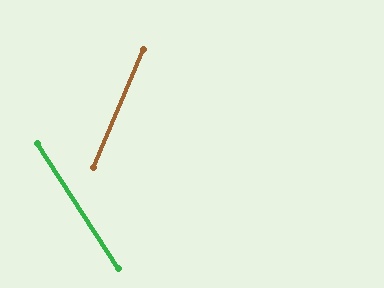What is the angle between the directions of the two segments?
Approximately 56 degrees.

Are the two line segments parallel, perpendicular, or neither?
Neither parallel nor perpendicular — they differ by about 56°.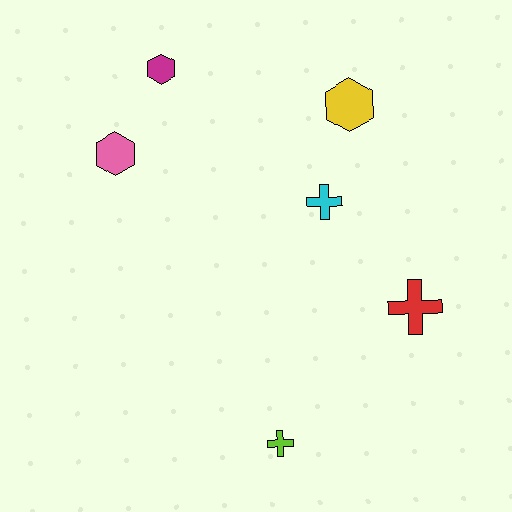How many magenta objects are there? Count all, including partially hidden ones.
There is 1 magenta object.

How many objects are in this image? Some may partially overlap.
There are 6 objects.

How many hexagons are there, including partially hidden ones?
There are 3 hexagons.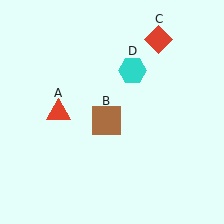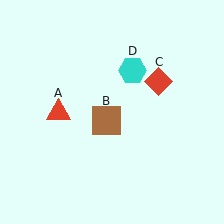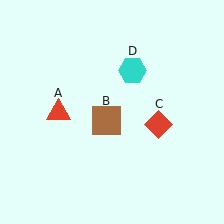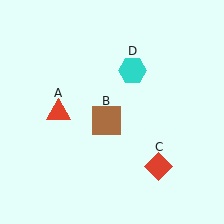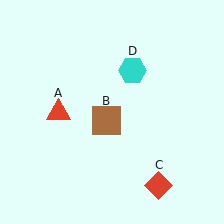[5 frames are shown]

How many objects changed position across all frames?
1 object changed position: red diamond (object C).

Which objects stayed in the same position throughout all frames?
Red triangle (object A) and brown square (object B) and cyan hexagon (object D) remained stationary.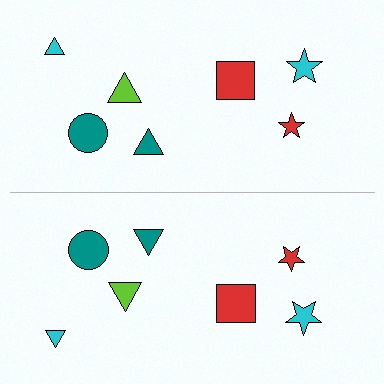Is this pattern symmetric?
Yes, this pattern has bilateral (reflection) symmetry.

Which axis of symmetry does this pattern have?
The pattern has a horizontal axis of symmetry running through the center of the image.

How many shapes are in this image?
There are 14 shapes in this image.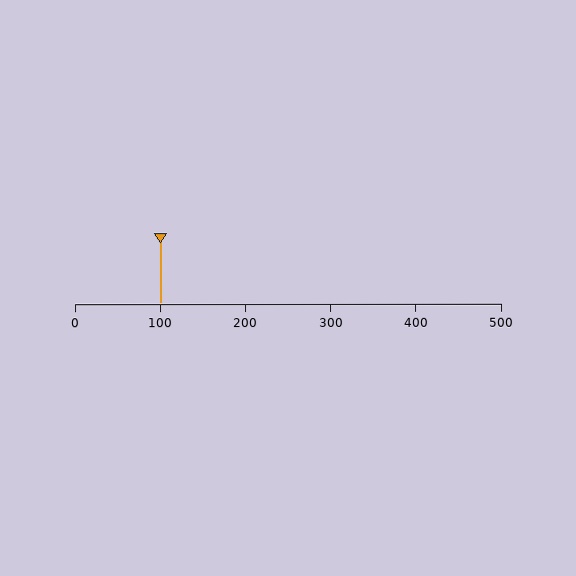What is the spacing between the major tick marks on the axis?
The major ticks are spaced 100 apart.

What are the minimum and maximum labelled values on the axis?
The axis runs from 0 to 500.